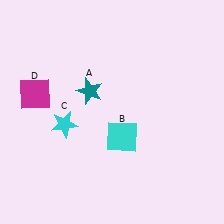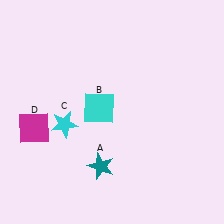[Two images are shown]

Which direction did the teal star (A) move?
The teal star (A) moved down.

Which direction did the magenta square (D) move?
The magenta square (D) moved down.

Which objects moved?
The objects that moved are: the teal star (A), the cyan square (B), the magenta square (D).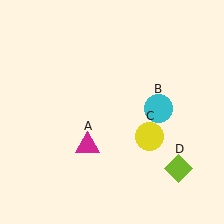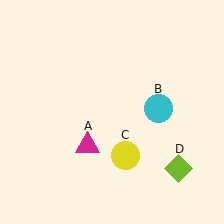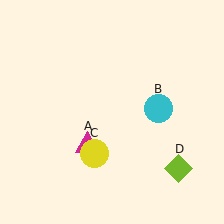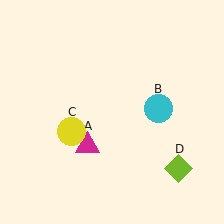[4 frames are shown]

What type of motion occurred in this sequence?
The yellow circle (object C) rotated clockwise around the center of the scene.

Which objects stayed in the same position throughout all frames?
Magenta triangle (object A) and cyan circle (object B) and lime diamond (object D) remained stationary.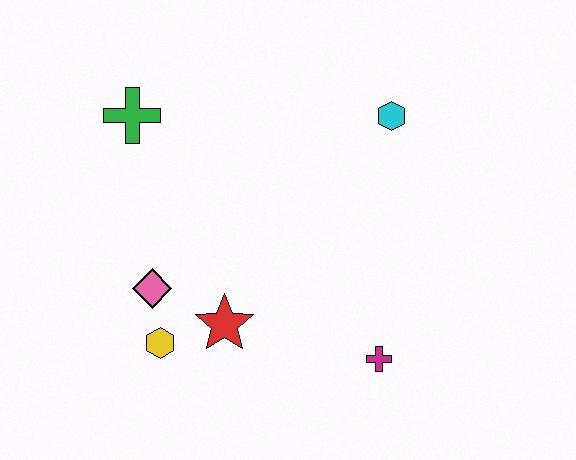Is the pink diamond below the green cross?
Yes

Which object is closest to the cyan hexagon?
The magenta cross is closest to the cyan hexagon.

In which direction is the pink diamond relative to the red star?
The pink diamond is to the left of the red star.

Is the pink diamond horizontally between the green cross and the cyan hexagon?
Yes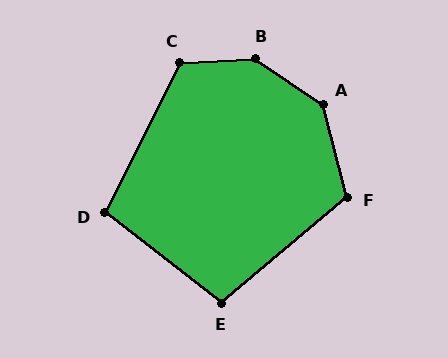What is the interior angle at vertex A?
Approximately 138 degrees (obtuse).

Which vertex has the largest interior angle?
B, at approximately 143 degrees.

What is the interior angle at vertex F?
Approximately 116 degrees (obtuse).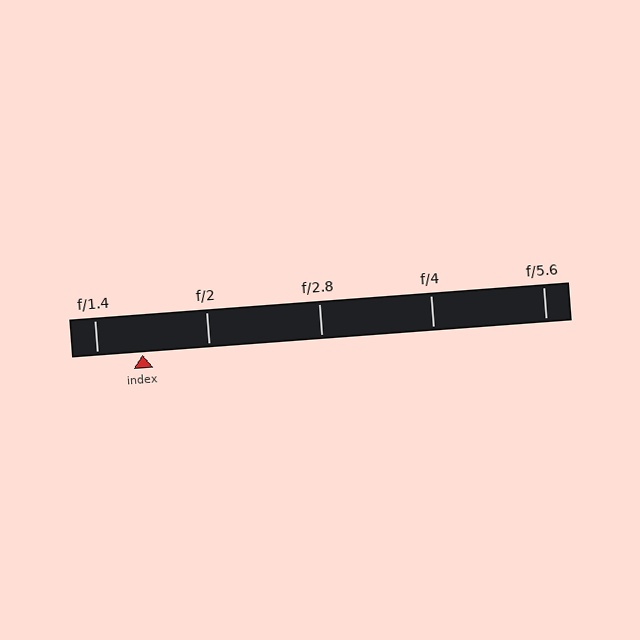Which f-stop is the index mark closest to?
The index mark is closest to f/1.4.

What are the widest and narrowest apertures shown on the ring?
The widest aperture shown is f/1.4 and the narrowest is f/5.6.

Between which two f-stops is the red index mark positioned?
The index mark is between f/1.4 and f/2.